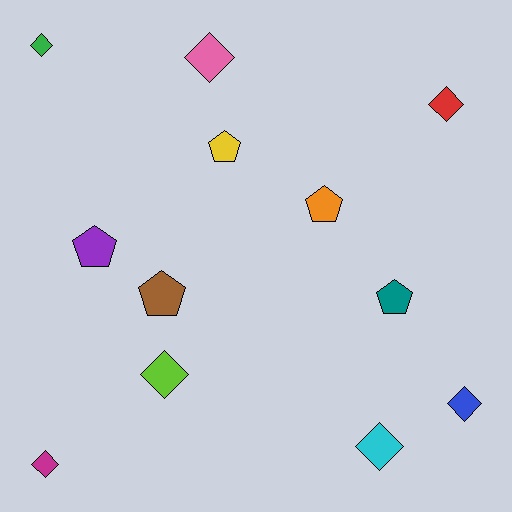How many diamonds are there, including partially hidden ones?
There are 7 diamonds.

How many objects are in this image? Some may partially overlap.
There are 12 objects.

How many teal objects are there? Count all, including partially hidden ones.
There is 1 teal object.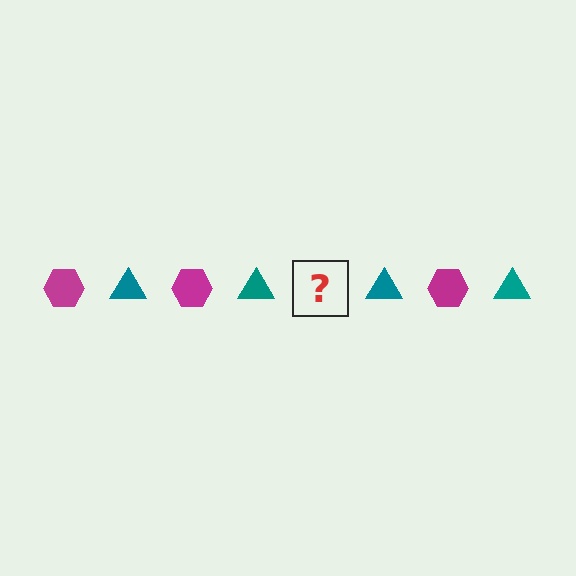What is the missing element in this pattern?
The missing element is a magenta hexagon.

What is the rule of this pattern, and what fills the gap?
The rule is that the pattern alternates between magenta hexagon and teal triangle. The gap should be filled with a magenta hexagon.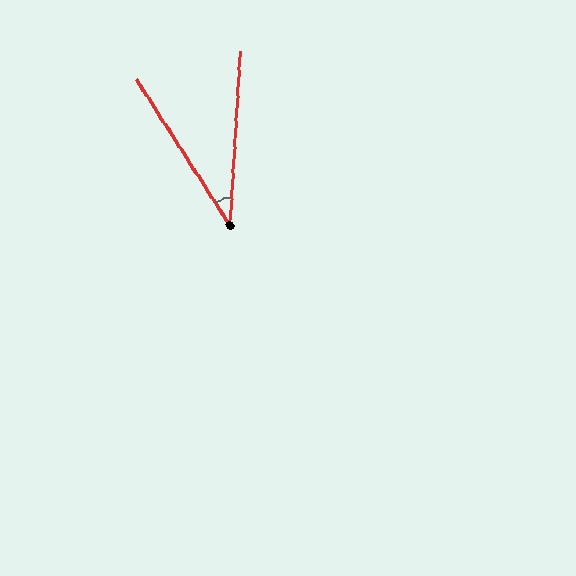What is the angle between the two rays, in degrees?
Approximately 36 degrees.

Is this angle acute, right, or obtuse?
It is acute.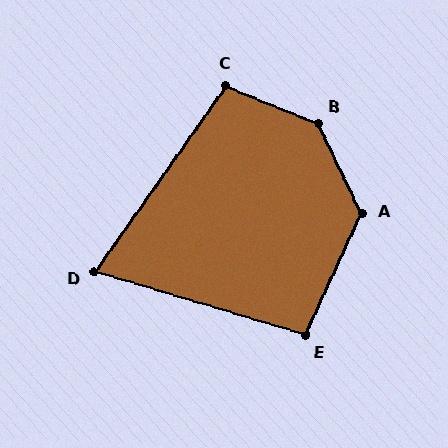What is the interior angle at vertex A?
Approximately 130 degrees (obtuse).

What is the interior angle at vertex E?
Approximately 98 degrees (obtuse).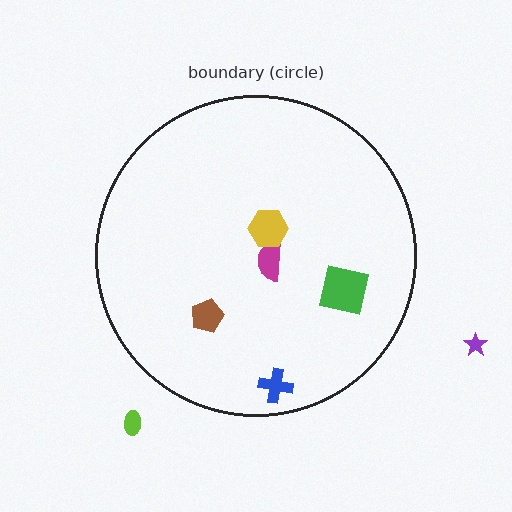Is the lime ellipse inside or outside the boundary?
Outside.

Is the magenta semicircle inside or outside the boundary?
Inside.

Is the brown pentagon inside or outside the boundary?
Inside.